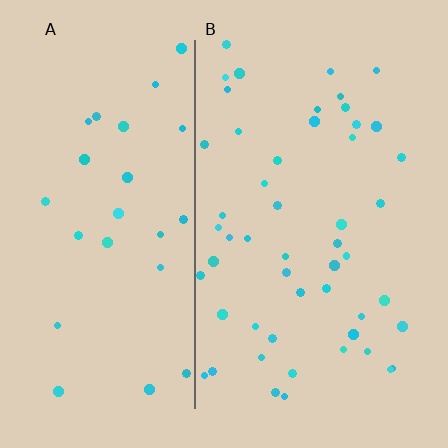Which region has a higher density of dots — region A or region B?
B (the right).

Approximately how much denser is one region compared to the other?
Approximately 2.0× — region B over region A.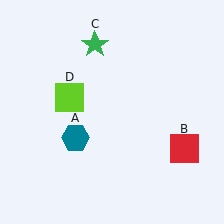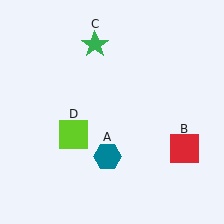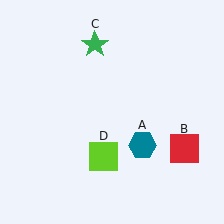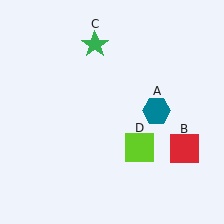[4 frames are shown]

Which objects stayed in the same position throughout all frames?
Red square (object B) and green star (object C) remained stationary.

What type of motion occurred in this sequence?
The teal hexagon (object A), lime square (object D) rotated counterclockwise around the center of the scene.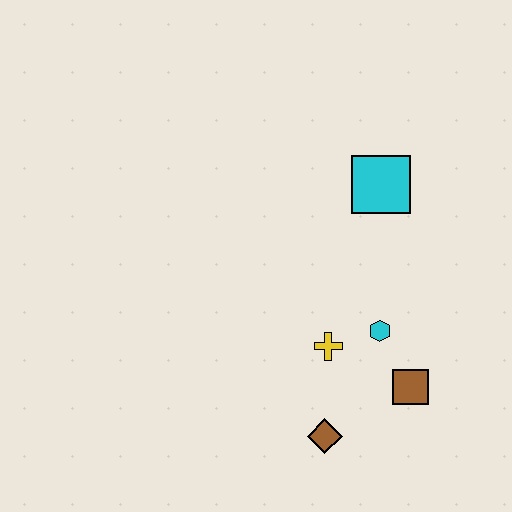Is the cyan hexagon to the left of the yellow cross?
No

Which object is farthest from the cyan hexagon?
The cyan square is farthest from the cyan hexagon.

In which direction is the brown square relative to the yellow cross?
The brown square is to the right of the yellow cross.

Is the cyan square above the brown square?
Yes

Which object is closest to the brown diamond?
The yellow cross is closest to the brown diamond.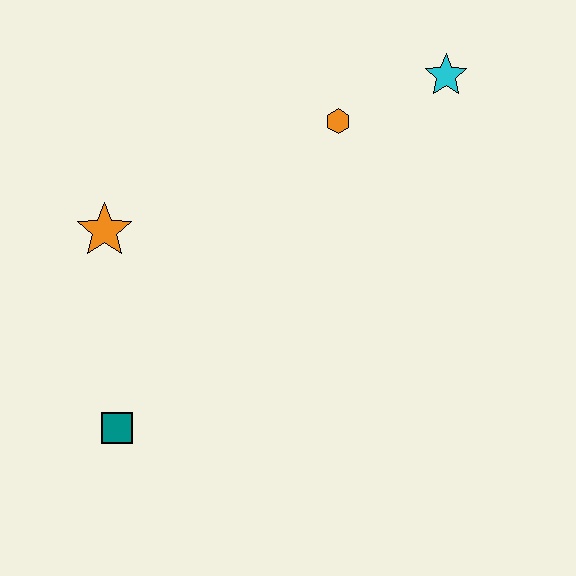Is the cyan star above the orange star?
Yes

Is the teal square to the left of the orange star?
No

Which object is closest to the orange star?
The teal square is closest to the orange star.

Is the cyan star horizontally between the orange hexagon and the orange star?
No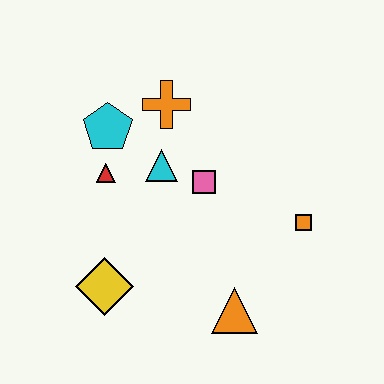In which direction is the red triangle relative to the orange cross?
The red triangle is below the orange cross.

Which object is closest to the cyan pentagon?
The red triangle is closest to the cyan pentagon.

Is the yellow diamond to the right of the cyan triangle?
No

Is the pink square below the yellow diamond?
No